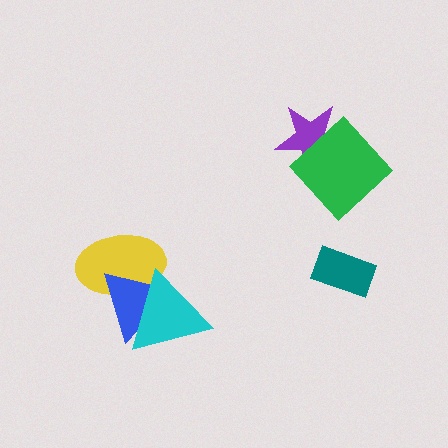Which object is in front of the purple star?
The green diamond is in front of the purple star.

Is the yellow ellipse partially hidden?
Yes, it is partially covered by another shape.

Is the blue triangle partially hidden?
Yes, it is partially covered by another shape.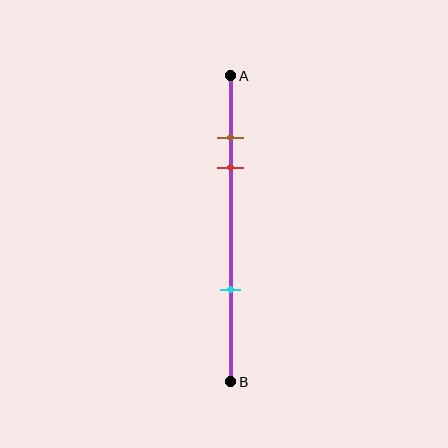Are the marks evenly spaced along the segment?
No, the marks are not evenly spaced.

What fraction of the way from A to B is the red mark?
The red mark is approximately 30% (0.3) of the way from A to B.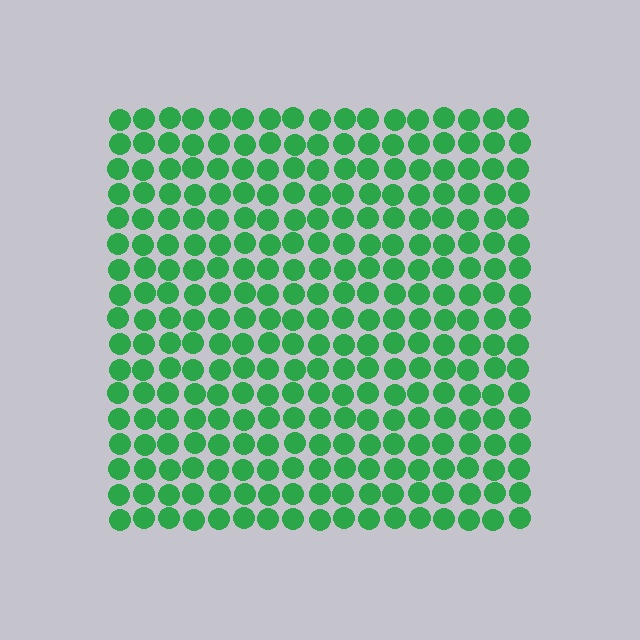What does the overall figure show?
The overall figure shows a square.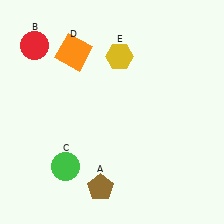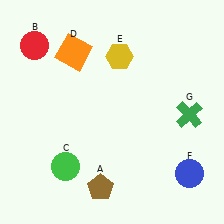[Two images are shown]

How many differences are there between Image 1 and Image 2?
There are 2 differences between the two images.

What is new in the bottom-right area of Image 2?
A green cross (G) was added in the bottom-right area of Image 2.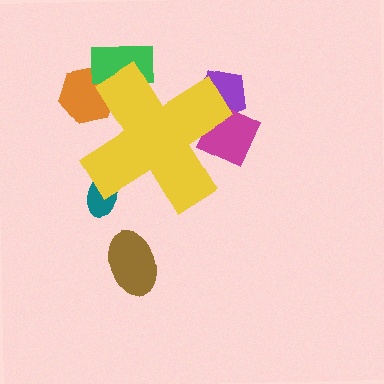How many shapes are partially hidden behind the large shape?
5 shapes are partially hidden.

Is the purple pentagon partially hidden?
Yes, the purple pentagon is partially hidden behind the yellow cross.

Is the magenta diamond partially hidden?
Yes, the magenta diamond is partially hidden behind the yellow cross.